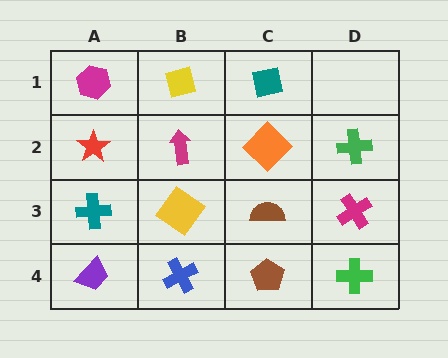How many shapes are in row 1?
3 shapes.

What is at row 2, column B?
A magenta arrow.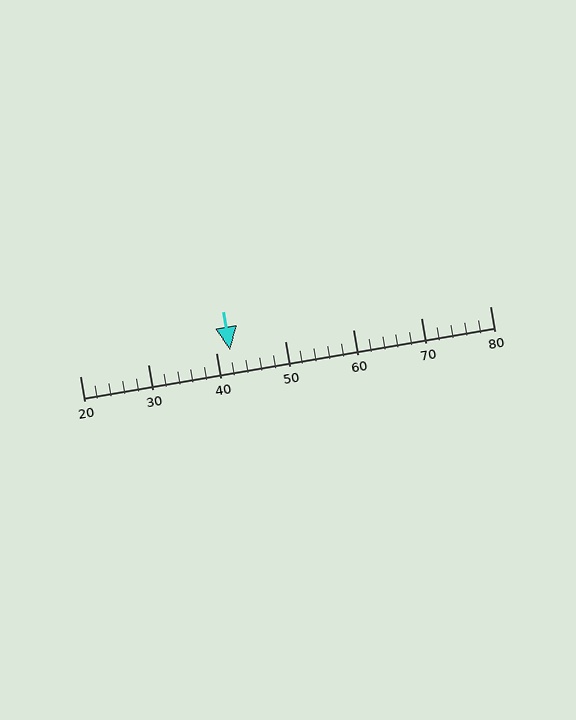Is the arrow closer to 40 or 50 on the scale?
The arrow is closer to 40.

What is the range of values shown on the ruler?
The ruler shows values from 20 to 80.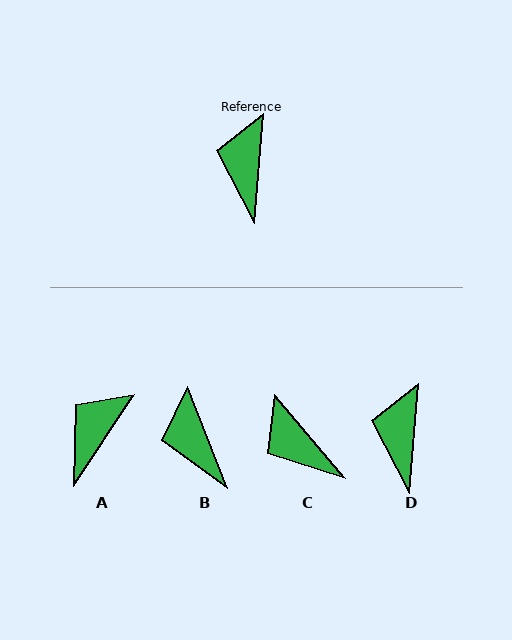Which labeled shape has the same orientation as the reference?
D.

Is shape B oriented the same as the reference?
No, it is off by about 26 degrees.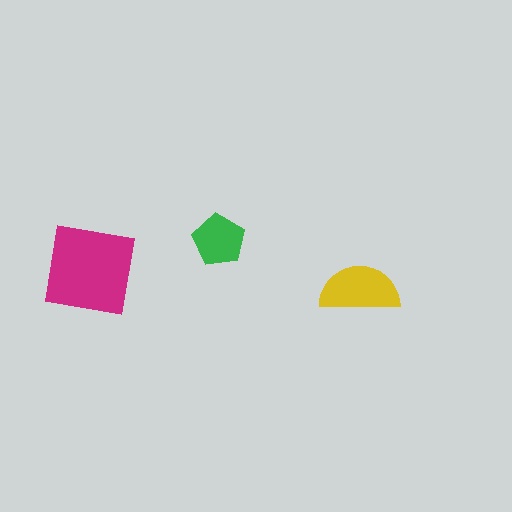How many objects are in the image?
There are 3 objects in the image.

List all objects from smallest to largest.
The green pentagon, the yellow semicircle, the magenta square.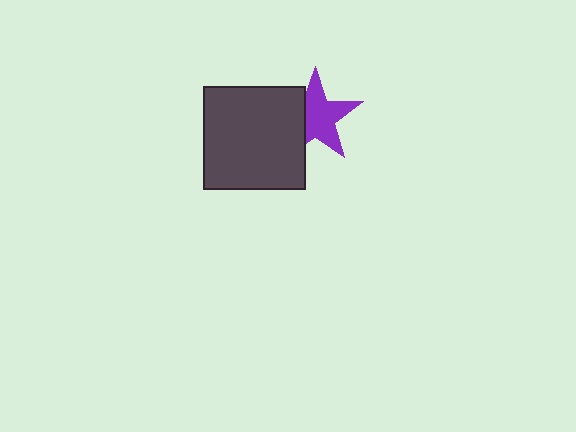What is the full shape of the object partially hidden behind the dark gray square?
The partially hidden object is a purple star.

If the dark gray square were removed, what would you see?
You would see the complete purple star.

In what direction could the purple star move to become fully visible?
The purple star could move right. That would shift it out from behind the dark gray square entirely.